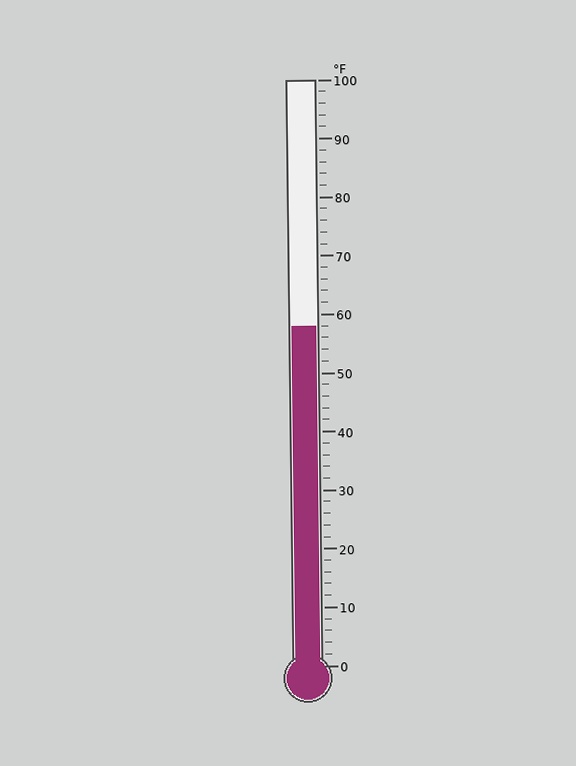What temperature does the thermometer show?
The thermometer shows approximately 58°F.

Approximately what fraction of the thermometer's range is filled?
The thermometer is filled to approximately 60% of its range.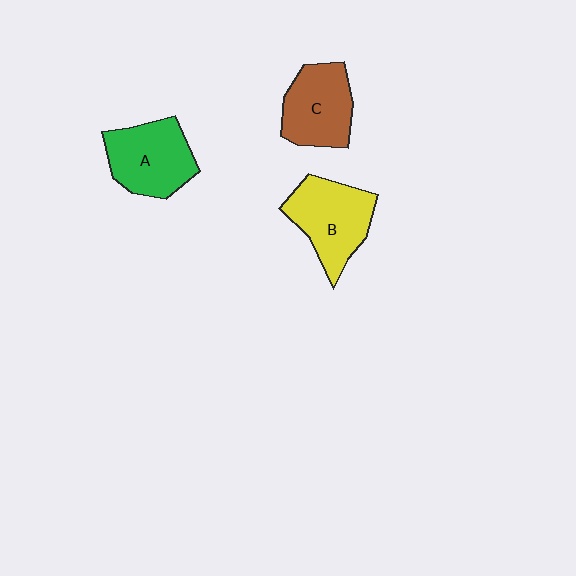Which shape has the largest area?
Shape B (yellow).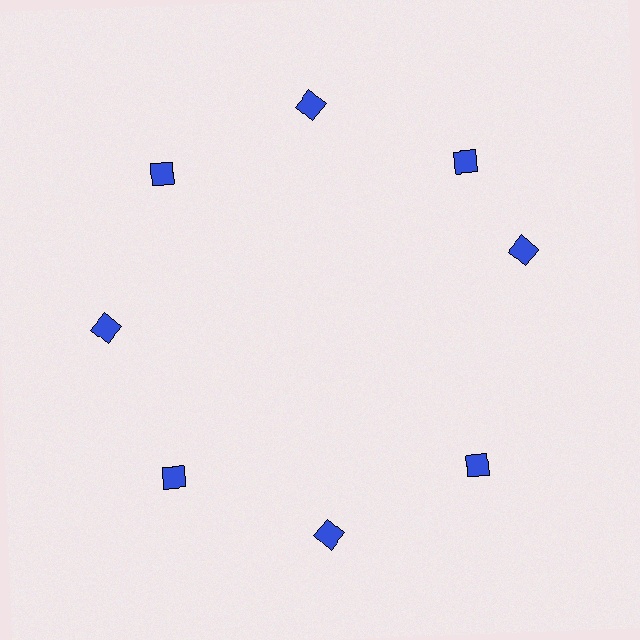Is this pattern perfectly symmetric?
No. The 8 blue diamonds are arranged in a ring, but one element near the 3 o'clock position is rotated out of alignment along the ring, breaking the 8-fold rotational symmetry.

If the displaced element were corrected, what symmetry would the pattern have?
It would have 8-fold rotational symmetry — the pattern would map onto itself every 45 degrees.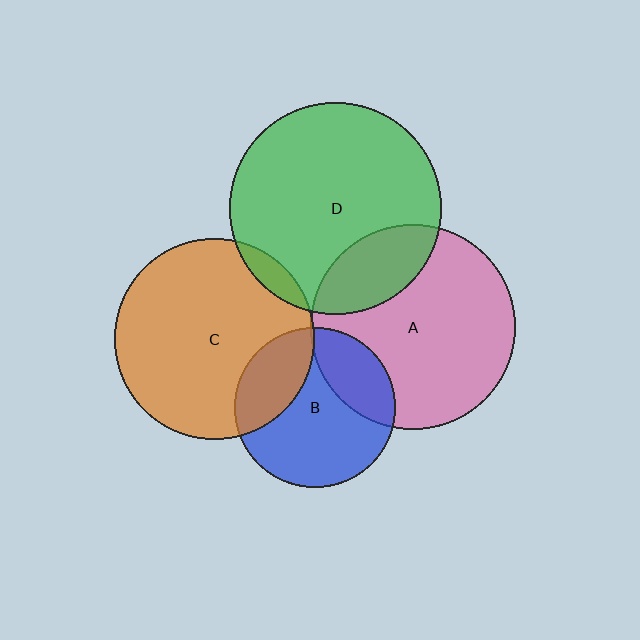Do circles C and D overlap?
Yes.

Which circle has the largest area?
Circle D (green).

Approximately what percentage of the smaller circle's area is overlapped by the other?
Approximately 5%.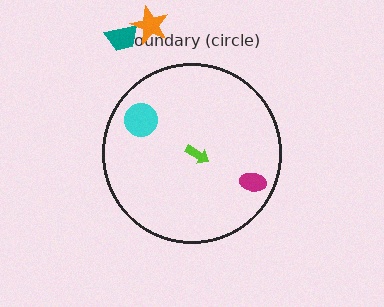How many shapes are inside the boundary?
3 inside, 2 outside.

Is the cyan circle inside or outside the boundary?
Inside.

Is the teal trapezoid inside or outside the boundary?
Outside.